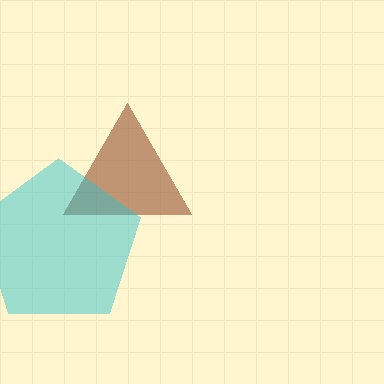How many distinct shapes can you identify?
There are 2 distinct shapes: a brown triangle, a cyan pentagon.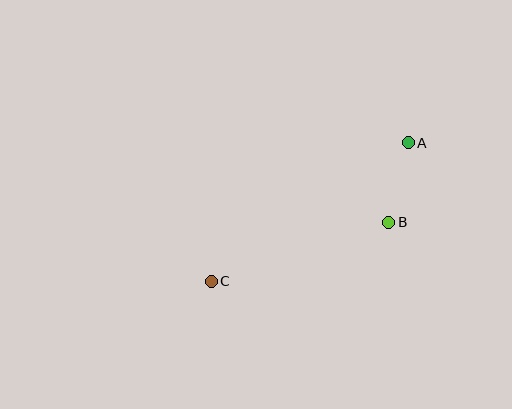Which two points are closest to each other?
Points A and B are closest to each other.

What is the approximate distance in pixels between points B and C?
The distance between B and C is approximately 187 pixels.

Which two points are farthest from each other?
Points A and C are farthest from each other.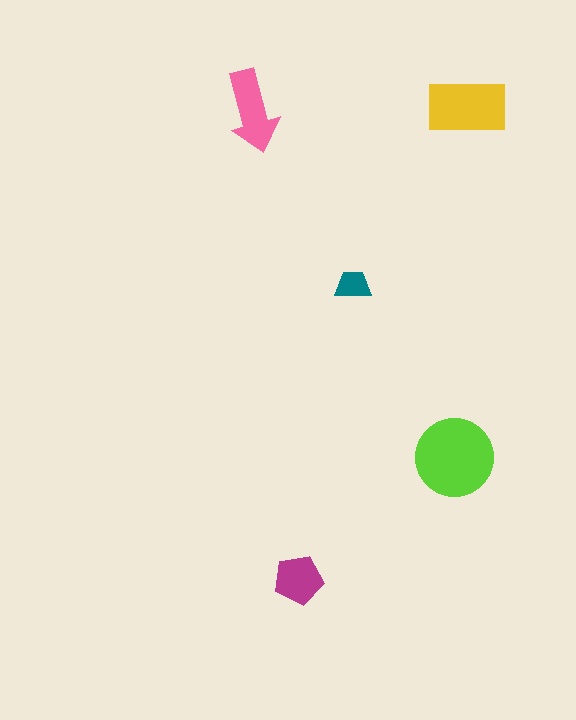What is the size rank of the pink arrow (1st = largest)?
3rd.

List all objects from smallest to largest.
The teal trapezoid, the magenta pentagon, the pink arrow, the yellow rectangle, the lime circle.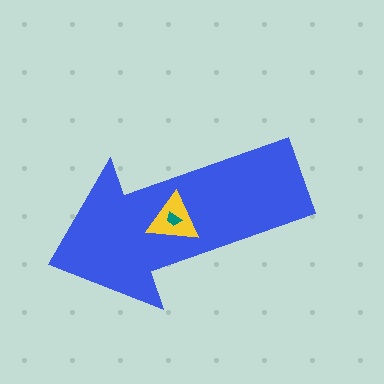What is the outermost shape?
The blue arrow.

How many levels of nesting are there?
3.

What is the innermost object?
The teal trapezoid.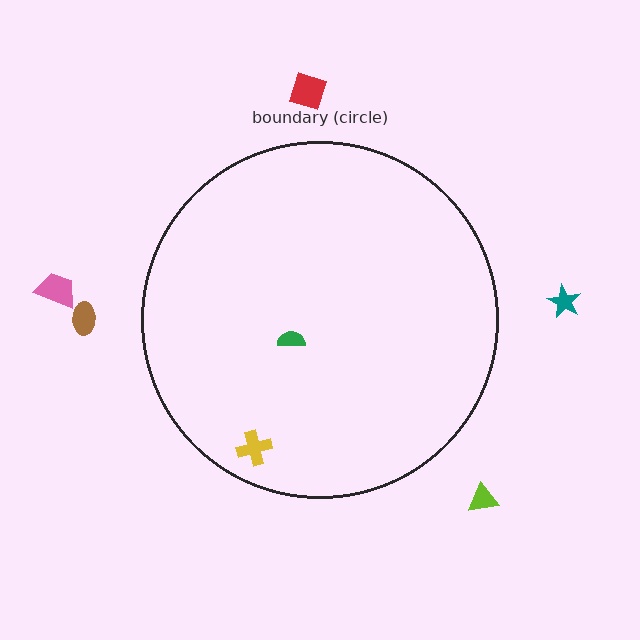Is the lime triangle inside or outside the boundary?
Outside.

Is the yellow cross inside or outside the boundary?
Inside.